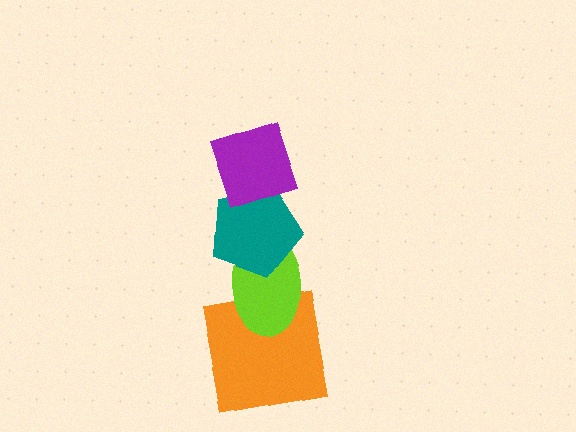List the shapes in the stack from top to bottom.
From top to bottom: the purple diamond, the teal pentagon, the lime ellipse, the orange square.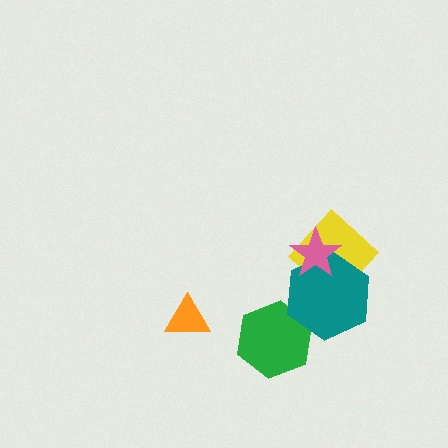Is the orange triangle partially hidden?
No, no other shape covers it.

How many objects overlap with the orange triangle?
0 objects overlap with the orange triangle.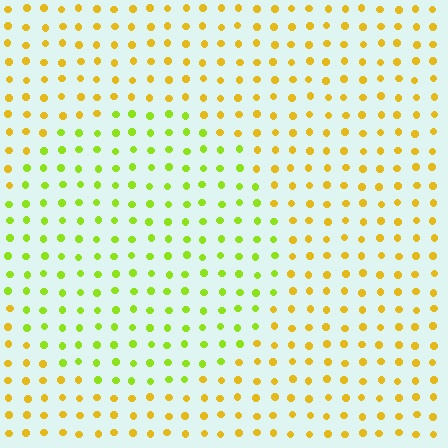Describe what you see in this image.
The image is filled with small yellow elements in a uniform arrangement. A circle-shaped region is visible where the elements are tinted to a slightly different hue, forming a subtle color boundary.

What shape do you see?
I see a circle.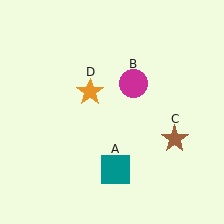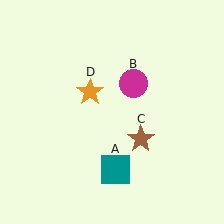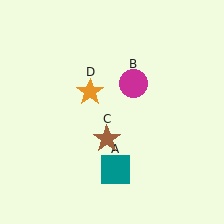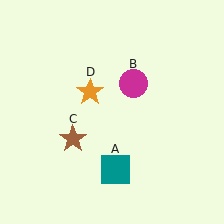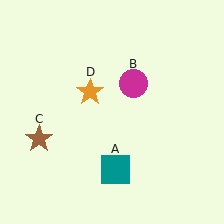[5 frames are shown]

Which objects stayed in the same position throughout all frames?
Teal square (object A) and magenta circle (object B) and orange star (object D) remained stationary.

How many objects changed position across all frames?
1 object changed position: brown star (object C).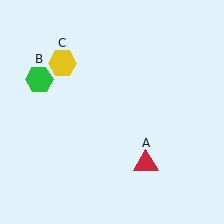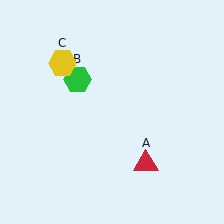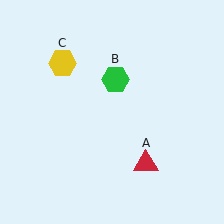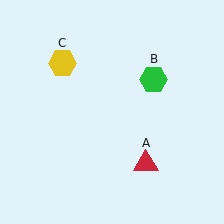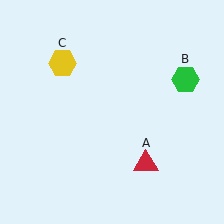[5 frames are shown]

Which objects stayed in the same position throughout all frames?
Red triangle (object A) and yellow hexagon (object C) remained stationary.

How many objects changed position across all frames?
1 object changed position: green hexagon (object B).